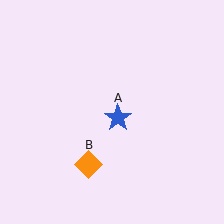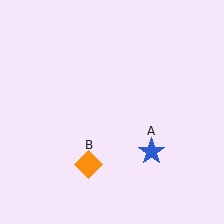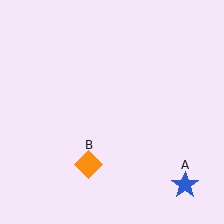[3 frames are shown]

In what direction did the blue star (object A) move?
The blue star (object A) moved down and to the right.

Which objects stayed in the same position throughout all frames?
Orange diamond (object B) remained stationary.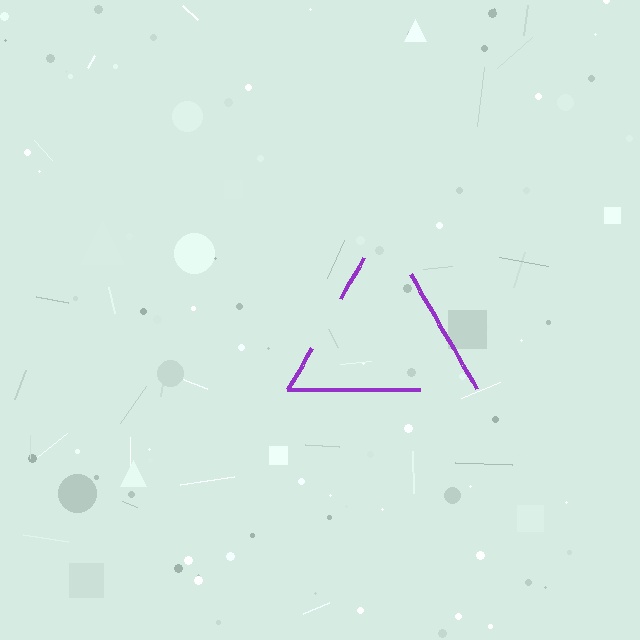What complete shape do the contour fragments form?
The contour fragments form a triangle.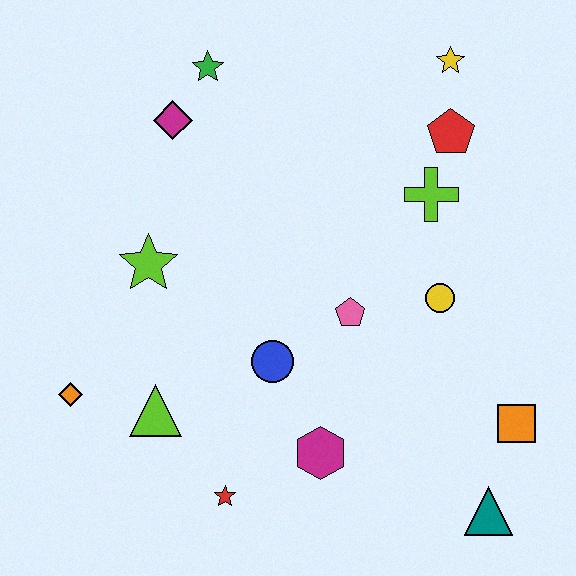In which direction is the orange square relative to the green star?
The orange square is below the green star.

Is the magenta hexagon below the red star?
No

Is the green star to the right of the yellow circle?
No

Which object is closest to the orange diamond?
The lime triangle is closest to the orange diamond.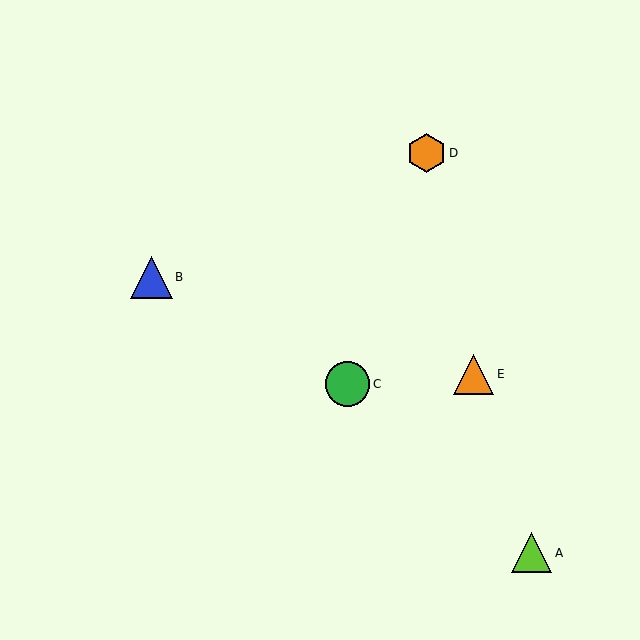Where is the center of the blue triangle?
The center of the blue triangle is at (152, 277).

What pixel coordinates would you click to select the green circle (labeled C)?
Click at (347, 384) to select the green circle C.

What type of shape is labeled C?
Shape C is a green circle.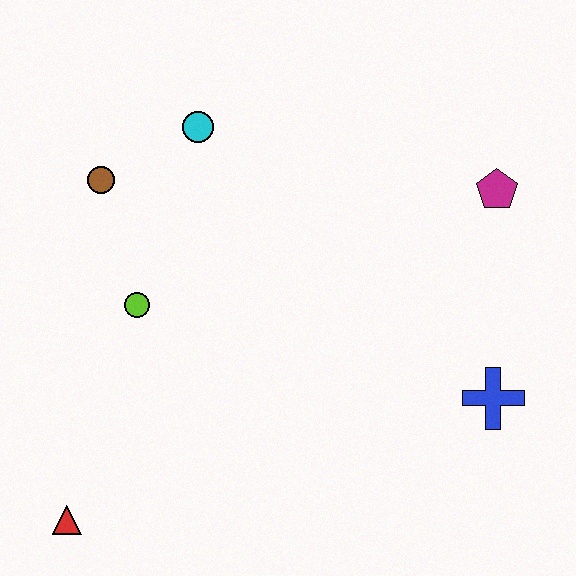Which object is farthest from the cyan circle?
The red triangle is farthest from the cyan circle.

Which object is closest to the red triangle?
The lime circle is closest to the red triangle.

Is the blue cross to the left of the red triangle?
No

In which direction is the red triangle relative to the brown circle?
The red triangle is below the brown circle.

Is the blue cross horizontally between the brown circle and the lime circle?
No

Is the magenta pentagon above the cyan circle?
No